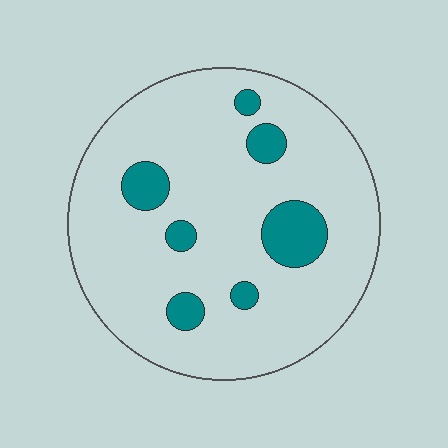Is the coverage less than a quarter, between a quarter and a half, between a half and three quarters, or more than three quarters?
Less than a quarter.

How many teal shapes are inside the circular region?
7.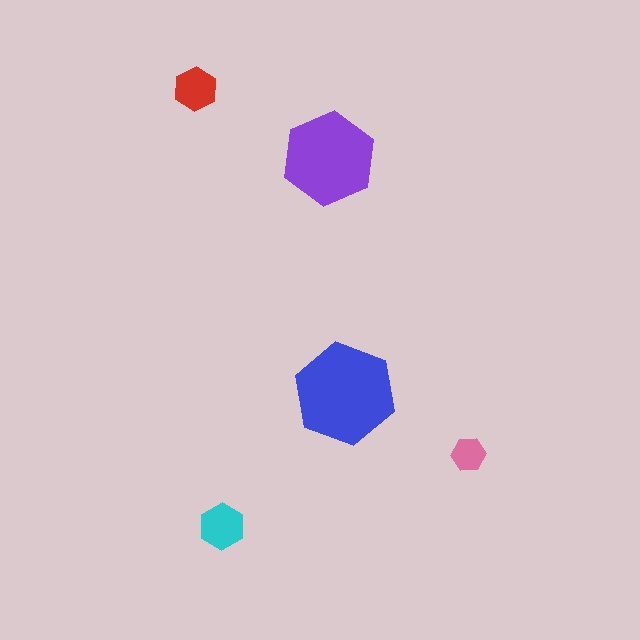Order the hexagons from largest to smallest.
the blue one, the purple one, the cyan one, the red one, the pink one.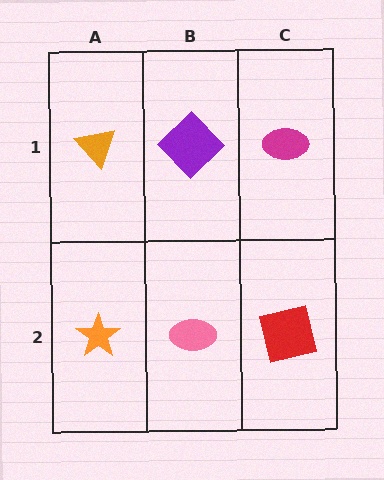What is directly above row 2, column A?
An orange triangle.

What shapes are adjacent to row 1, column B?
A pink ellipse (row 2, column B), an orange triangle (row 1, column A), a magenta ellipse (row 1, column C).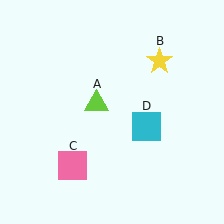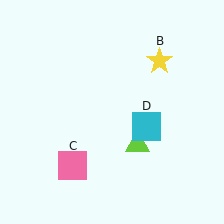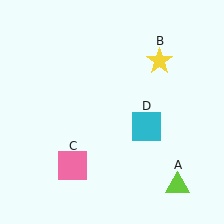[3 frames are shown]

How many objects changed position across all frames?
1 object changed position: lime triangle (object A).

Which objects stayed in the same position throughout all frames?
Yellow star (object B) and pink square (object C) and cyan square (object D) remained stationary.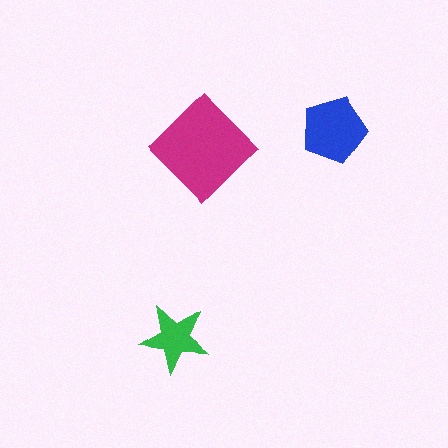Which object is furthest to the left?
The green star is leftmost.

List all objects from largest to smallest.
The magenta diamond, the blue pentagon, the green star.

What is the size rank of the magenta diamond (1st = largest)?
1st.